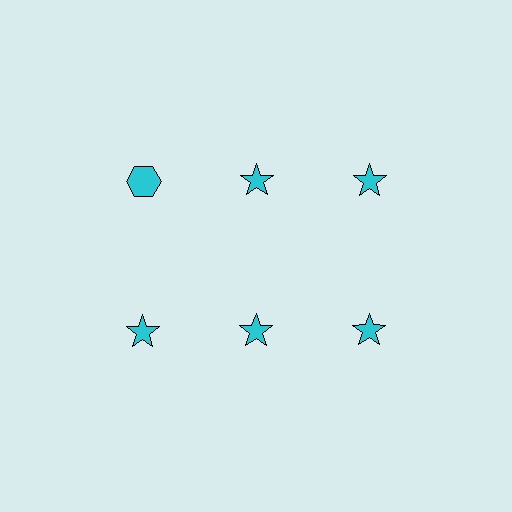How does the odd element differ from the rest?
It has a different shape: hexagon instead of star.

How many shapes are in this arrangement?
There are 6 shapes arranged in a grid pattern.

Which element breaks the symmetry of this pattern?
The cyan hexagon in the top row, leftmost column breaks the symmetry. All other shapes are cyan stars.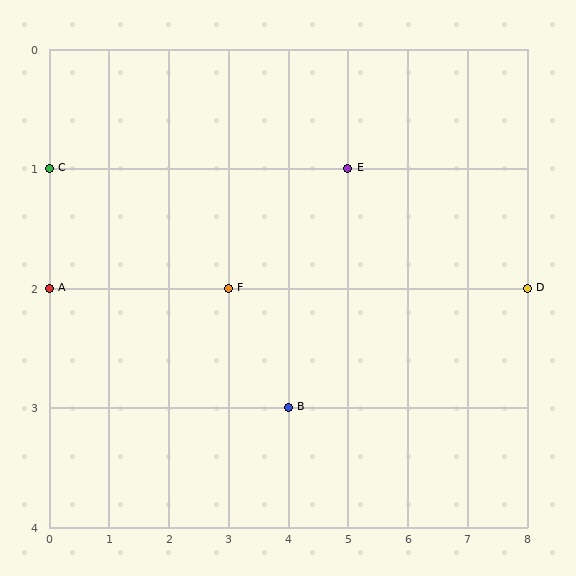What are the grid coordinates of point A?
Point A is at grid coordinates (0, 2).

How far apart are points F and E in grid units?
Points F and E are 2 columns and 1 row apart (about 2.2 grid units diagonally).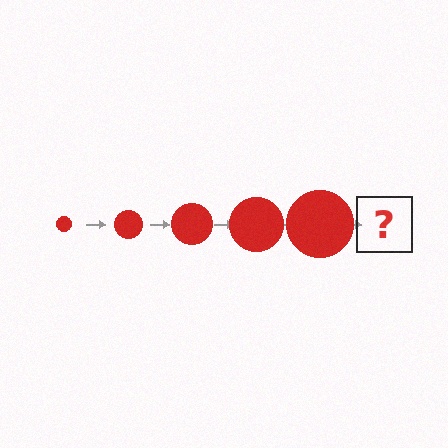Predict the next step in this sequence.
The next step is a red circle, larger than the previous one.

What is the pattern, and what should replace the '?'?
The pattern is that the circle gets progressively larger each step. The '?' should be a red circle, larger than the previous one.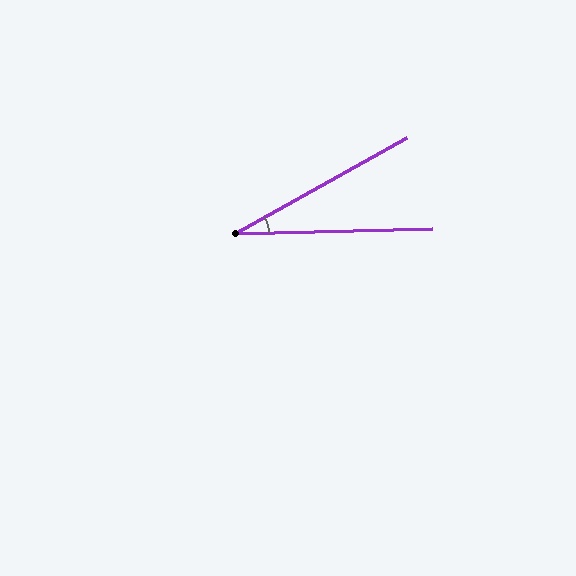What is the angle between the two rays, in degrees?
Approximately 28 degrees.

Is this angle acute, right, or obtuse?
It is acute.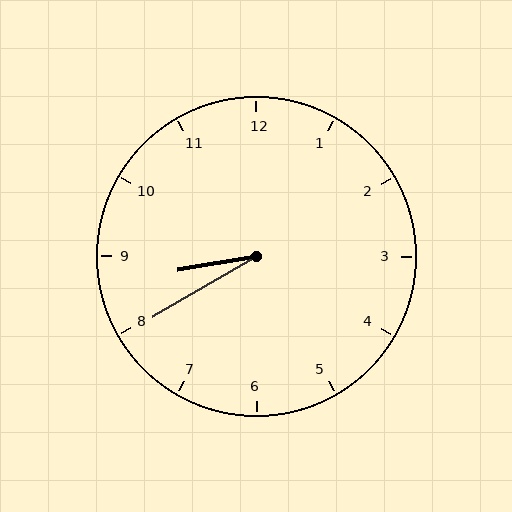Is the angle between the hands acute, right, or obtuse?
It is acute.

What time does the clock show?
8:40.